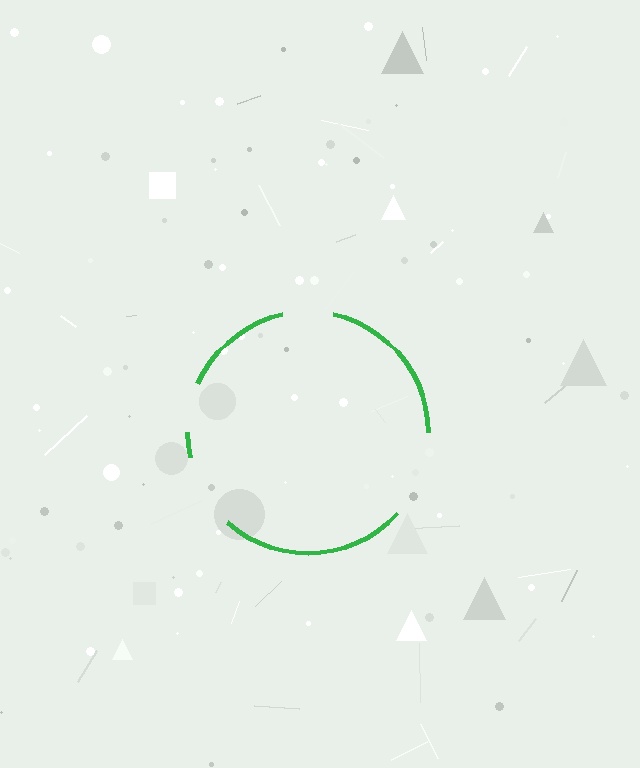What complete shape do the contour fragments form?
The contour fragments form a circle.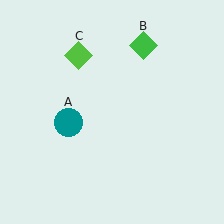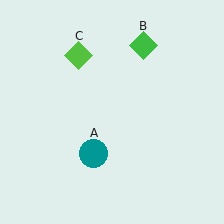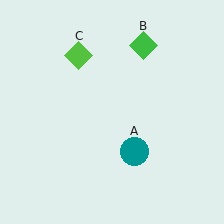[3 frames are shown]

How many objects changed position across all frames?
1 object changed position: teal circle (object A).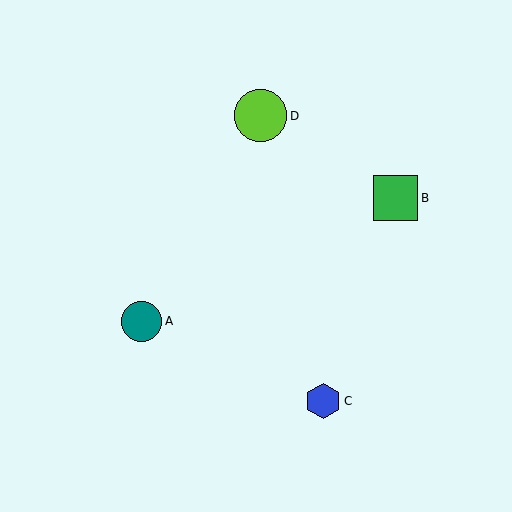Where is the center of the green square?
The center of the green square is at (396, 198).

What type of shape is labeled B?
Shape B is a green square.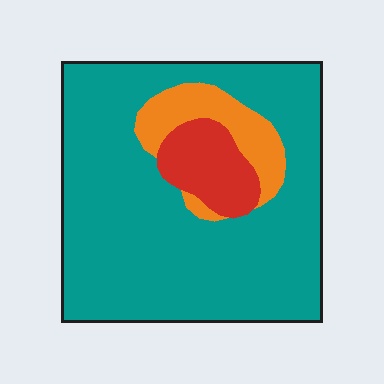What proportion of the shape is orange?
Orange covers about 10% of the shape.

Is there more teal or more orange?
Teal.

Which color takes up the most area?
Teal, at roughly 80%.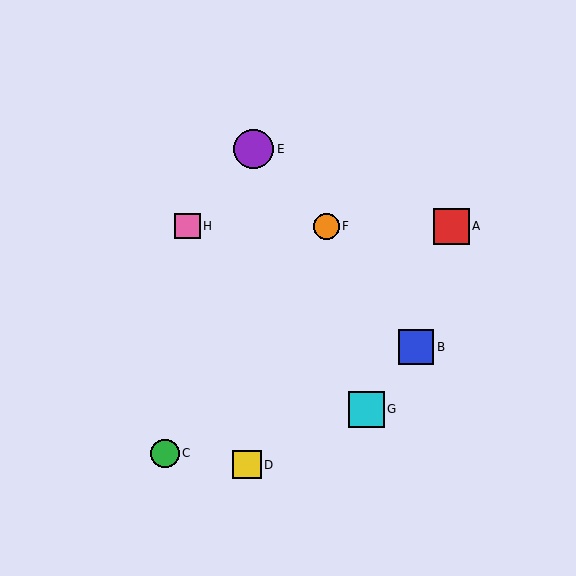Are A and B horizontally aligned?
No, A is at y≈226 and B is at y≈347.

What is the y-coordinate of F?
Object F is at y≈226.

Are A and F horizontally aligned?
Yes, both are at y≈226.